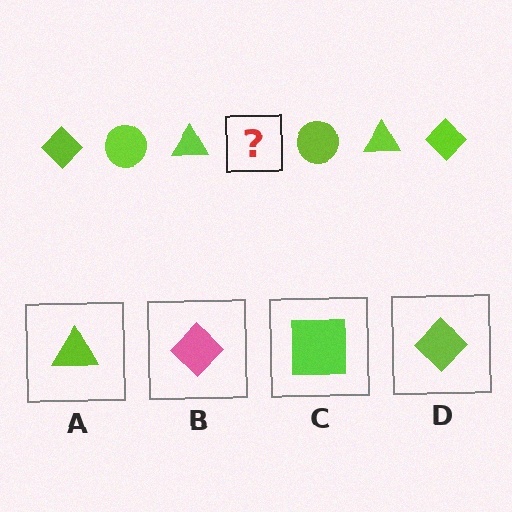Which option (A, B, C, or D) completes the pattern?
D.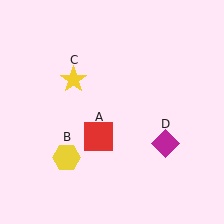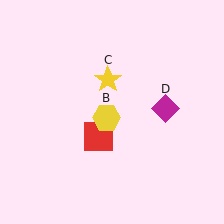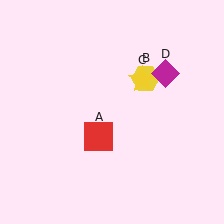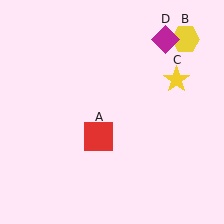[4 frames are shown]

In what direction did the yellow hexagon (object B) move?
The yellow hexagon (object B) moved up and to the right.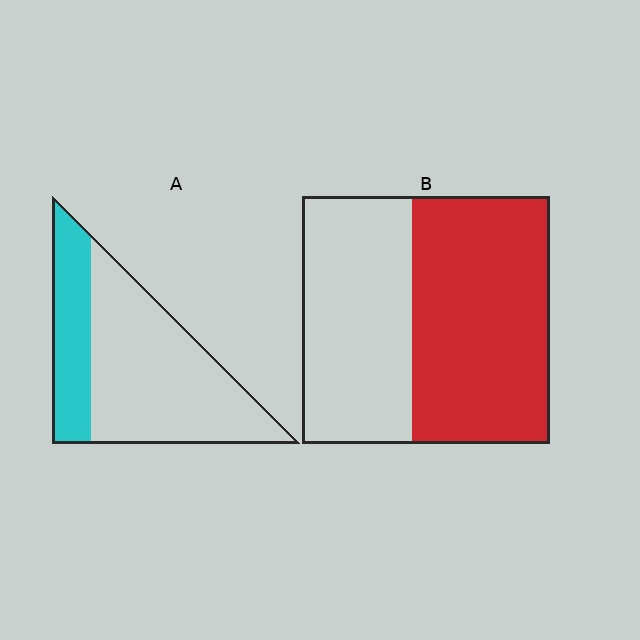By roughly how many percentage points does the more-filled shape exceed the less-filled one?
By roughly 25 percentage points (B over A).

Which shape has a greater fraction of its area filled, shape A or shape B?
Shape B.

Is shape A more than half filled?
No.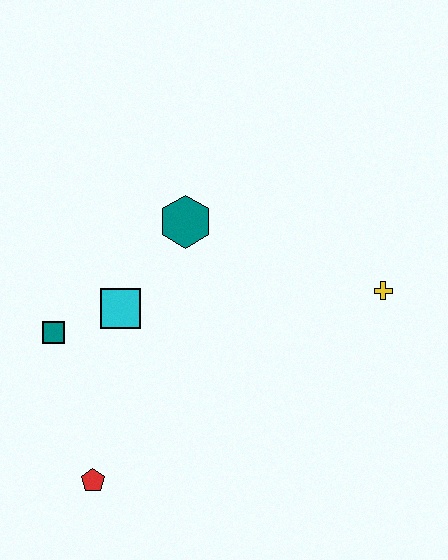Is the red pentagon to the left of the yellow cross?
Yes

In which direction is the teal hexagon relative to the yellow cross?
The teal hexagon is to the left of the yellow cross.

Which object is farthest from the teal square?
The yellow cross is farthest from the teal square.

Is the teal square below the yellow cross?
Yes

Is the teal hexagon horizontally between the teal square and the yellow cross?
Yes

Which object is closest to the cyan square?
The teal square is closest to the cyan square.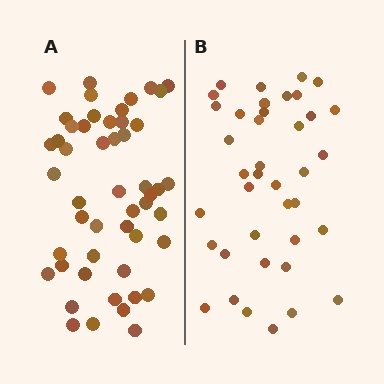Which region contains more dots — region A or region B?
Region A (the left region) has more dots.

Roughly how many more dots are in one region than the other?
Region A has roughly 12 or so more dots than region B.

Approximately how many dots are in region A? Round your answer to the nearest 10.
About 50 dots.